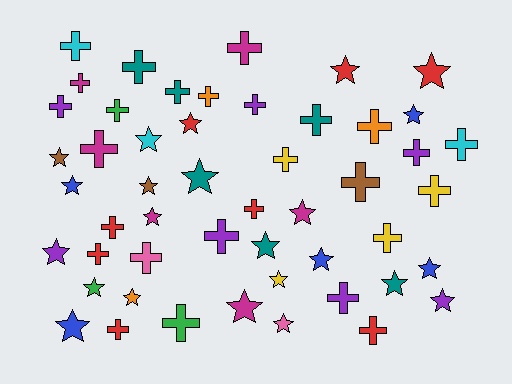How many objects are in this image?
There are 50 objects.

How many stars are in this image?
There are 23 stars.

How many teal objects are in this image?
There are 6 teal objects.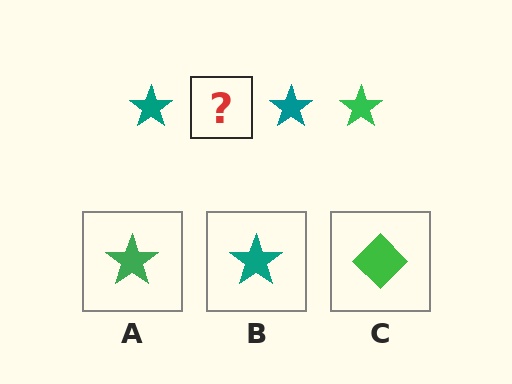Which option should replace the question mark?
Option A.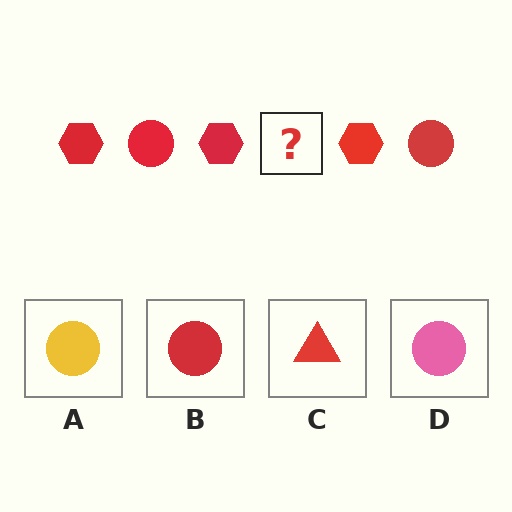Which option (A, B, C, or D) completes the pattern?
B.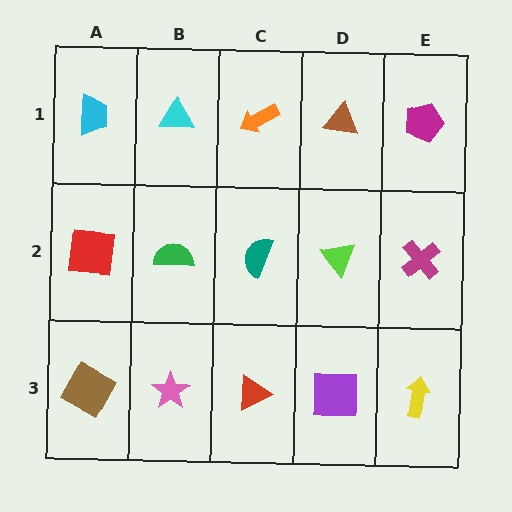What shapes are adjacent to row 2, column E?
A magenta pentagon (row 1, column E), a yellow arrow (row 3, column E), a lime triangle (row 2, column D).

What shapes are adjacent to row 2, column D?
A brown triangle (row 1, column D), a purple square (row 3, column D), a teal semicircle (row 2, column C), a magenta cross (row 2, column E).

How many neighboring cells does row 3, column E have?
2.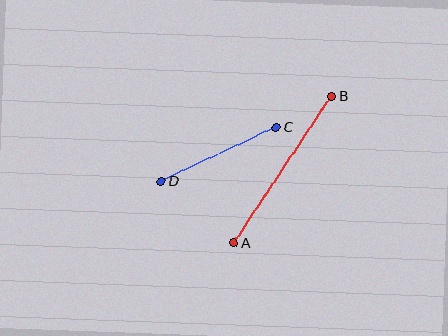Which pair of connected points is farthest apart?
Points A and B are farthest apart.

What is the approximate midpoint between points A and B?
The midpoint is at approximately (283, 170) pixels.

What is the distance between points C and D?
The distance is approximately 127 pixels.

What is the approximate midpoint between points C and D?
The midpoint is at approximately (219, 154) pixels.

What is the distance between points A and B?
The distance is approximately 176 pixels.